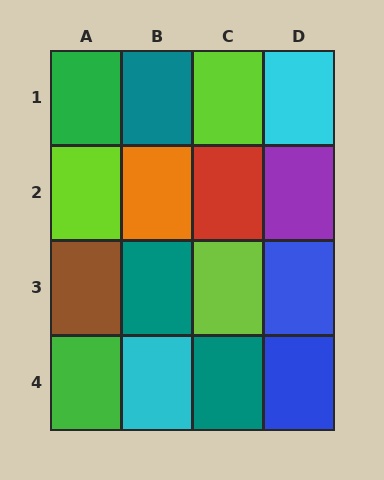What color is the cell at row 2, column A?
Lime.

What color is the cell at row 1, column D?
Cyan.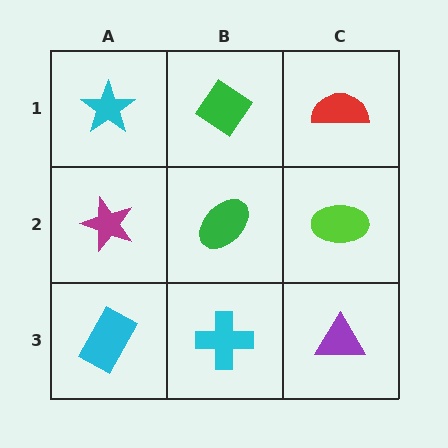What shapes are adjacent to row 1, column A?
A magenta star (row 2, column A), a green diamond (row 1, column B).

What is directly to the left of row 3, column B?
A cyan rectangle.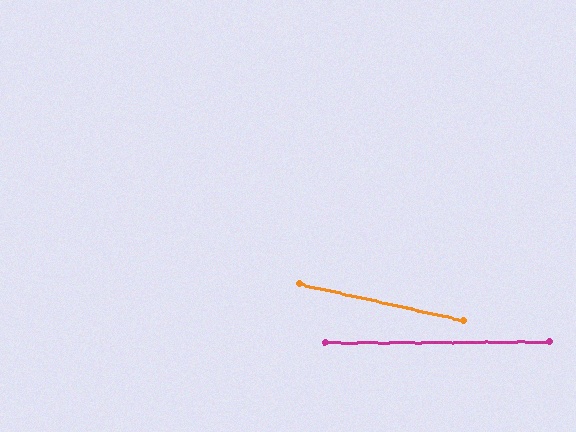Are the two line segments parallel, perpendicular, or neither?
Neither parallel nor perpendicular — they differ by about 13°.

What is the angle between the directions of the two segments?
Approximately 13 degrees.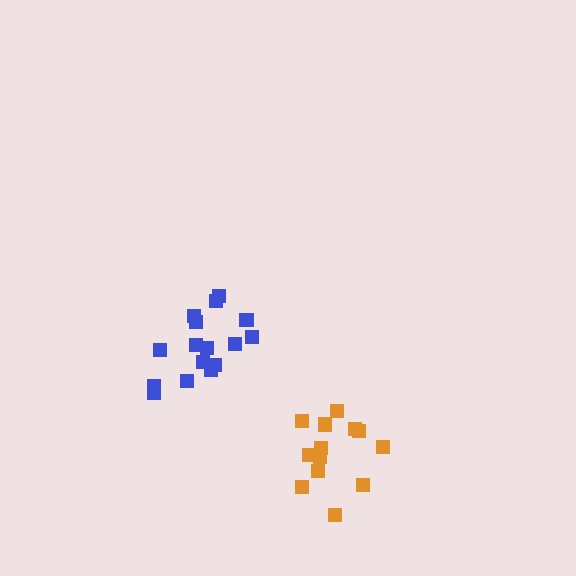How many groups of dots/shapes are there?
There are 2 groups.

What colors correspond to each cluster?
The clusters are colored: blue, orange.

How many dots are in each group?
Group 1: 16 dots, Group 2: 13 dots (29 total).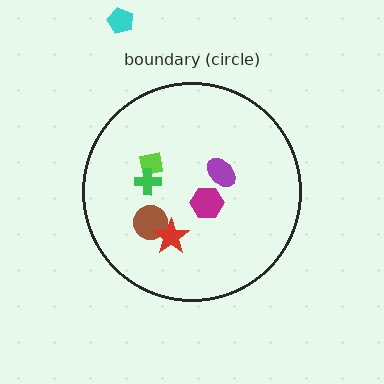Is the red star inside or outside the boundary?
Inside.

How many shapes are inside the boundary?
6 inside, 1 outside.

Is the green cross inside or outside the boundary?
Inside.